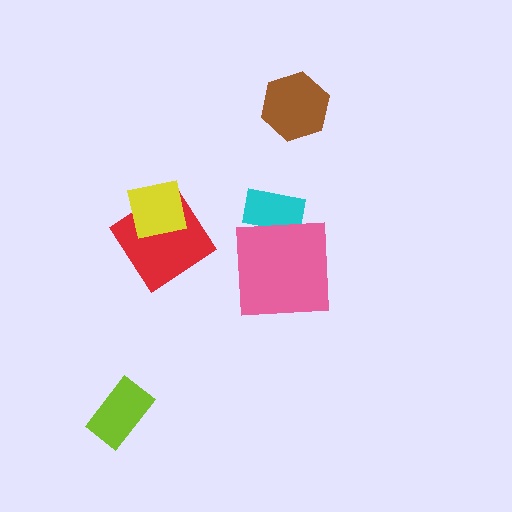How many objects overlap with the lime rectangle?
0 objects overlap with the lime rectangle.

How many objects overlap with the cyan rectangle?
1 object overlaps with the cyan rectangle.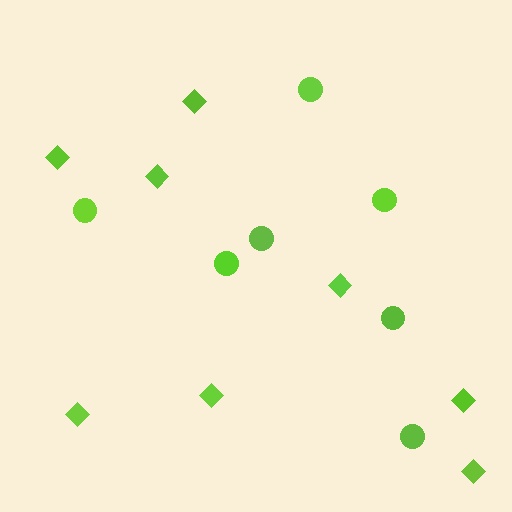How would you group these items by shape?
There are 2 groups: one group of circles (7) and one group of diamonds (8).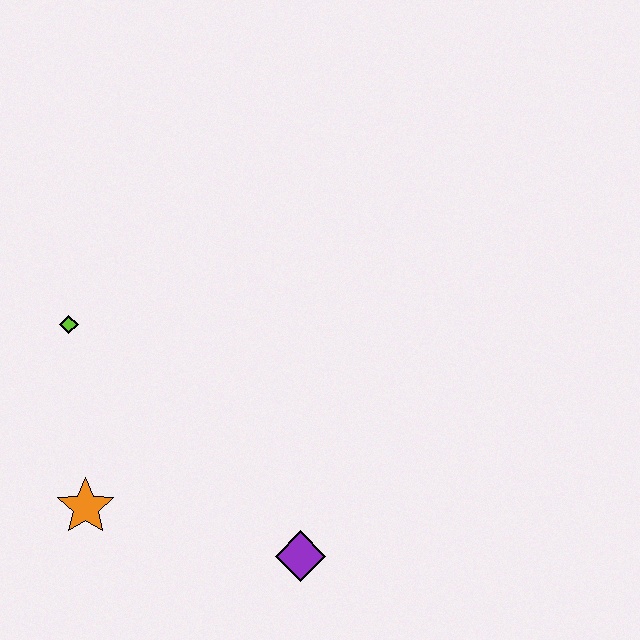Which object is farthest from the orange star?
The purple diamond is farthest from the orange star.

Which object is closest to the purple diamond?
The orange star is closest to the purple diamond.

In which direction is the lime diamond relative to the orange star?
The lime diamond is above the orange star.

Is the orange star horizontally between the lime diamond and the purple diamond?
Yes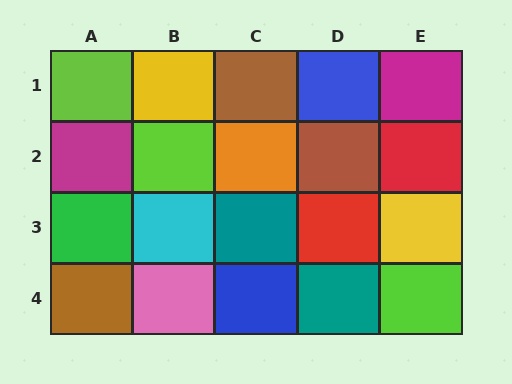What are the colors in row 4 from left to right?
Brown, pink, blue, teal, lime.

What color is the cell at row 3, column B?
Cyan.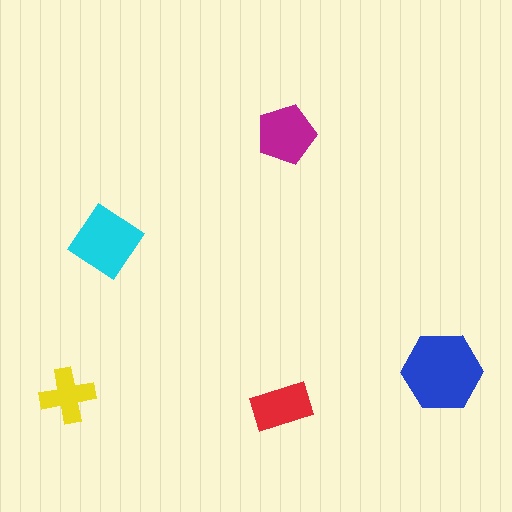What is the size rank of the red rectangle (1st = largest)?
4th.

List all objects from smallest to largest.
The yellow cross, the red rectangle, the magenta pentagon, the cyan diamond, the blue hexagon.